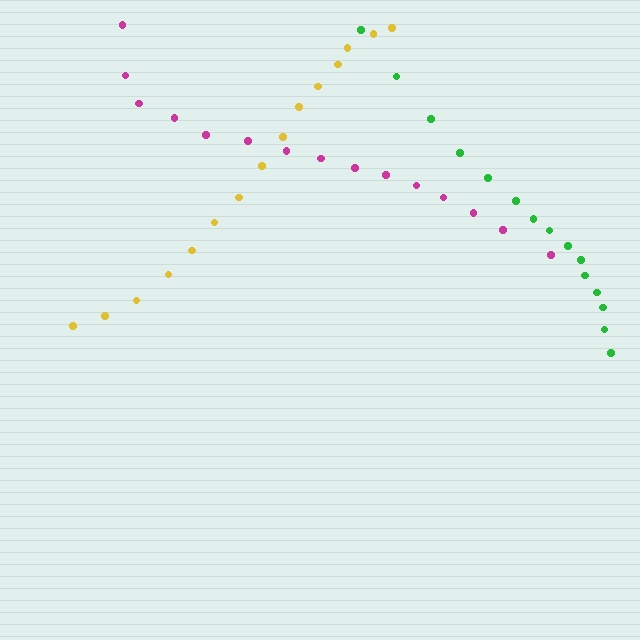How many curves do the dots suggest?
There are 3 distinct paths.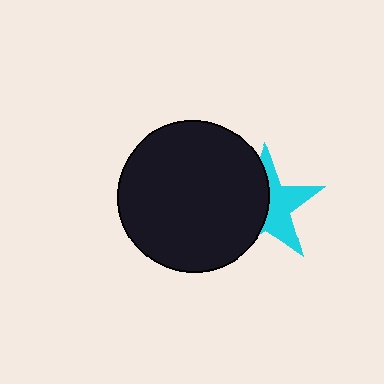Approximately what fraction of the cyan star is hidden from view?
Roughly 51% of the cyan star is hidden behind the black circle.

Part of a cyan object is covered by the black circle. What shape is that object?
It is a star.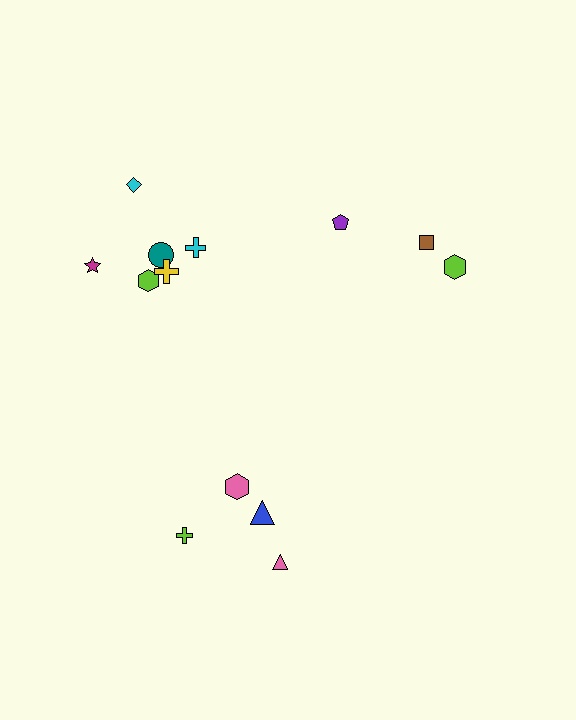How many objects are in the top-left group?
There are 6 objects.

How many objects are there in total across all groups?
There are 13 objects.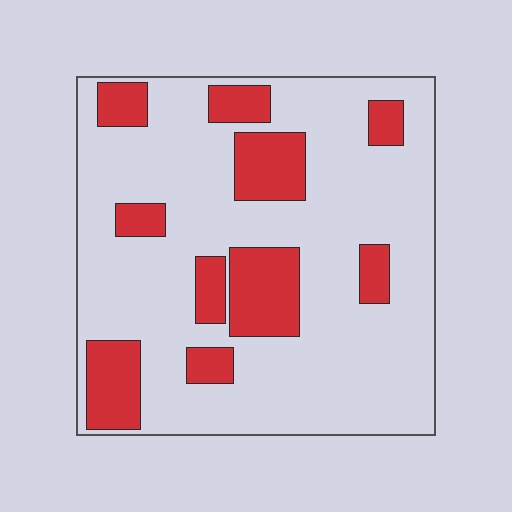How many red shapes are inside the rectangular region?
10.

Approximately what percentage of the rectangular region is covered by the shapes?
Approximately 25%.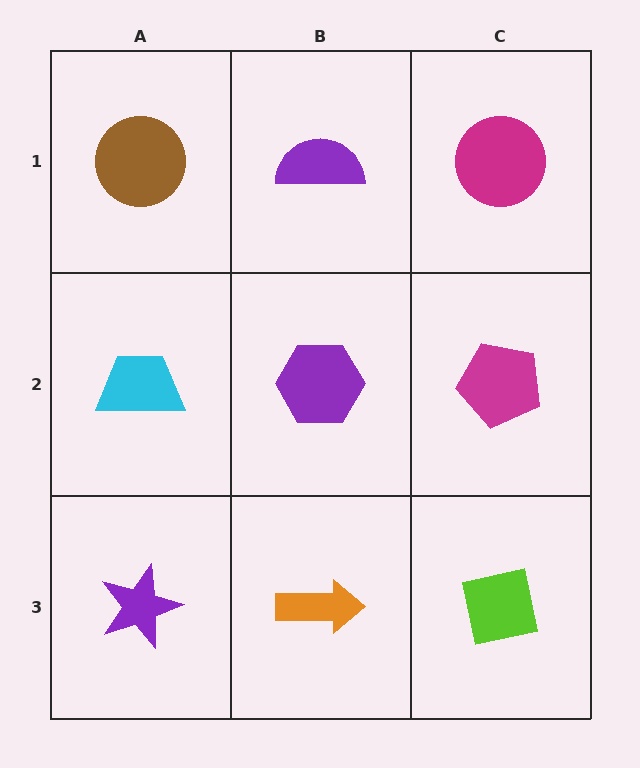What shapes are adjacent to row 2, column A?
A brown circle (row 1, column A), a purple star (row 3, column A), a purple hexagon (row 2, column B).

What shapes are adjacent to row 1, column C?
A magenta pentagon (row 2, column C), a purple semicircle (row 1, column B).